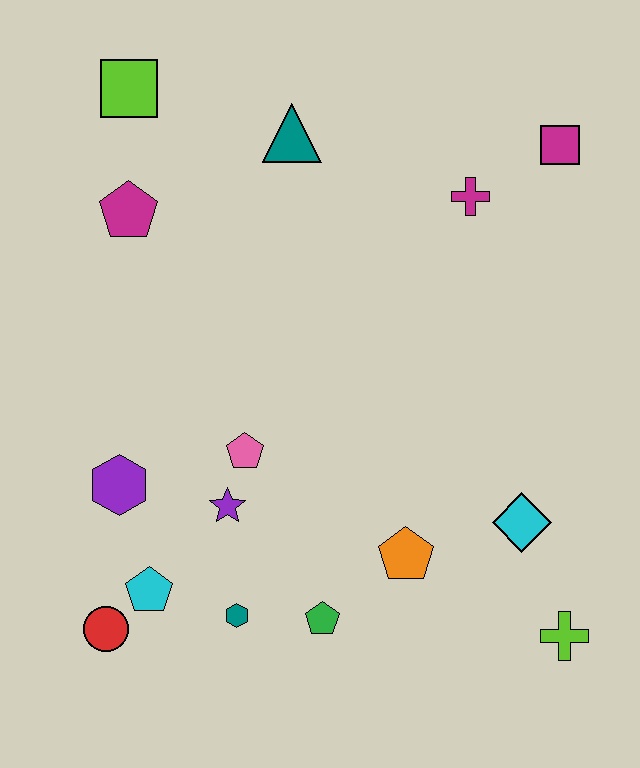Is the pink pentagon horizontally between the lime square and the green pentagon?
Yes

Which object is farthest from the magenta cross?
The red circle is farthest from the magenta cross.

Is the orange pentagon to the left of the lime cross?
Yes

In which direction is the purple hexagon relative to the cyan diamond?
The purple hexagon is to the left of the cyan diamond.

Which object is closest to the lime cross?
The cyan diamond is closest to the lime cross.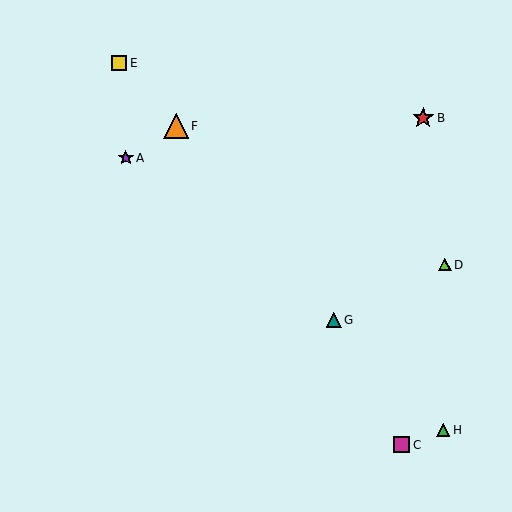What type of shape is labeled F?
Shape F is an orange triangle.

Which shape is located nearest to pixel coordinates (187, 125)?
The orange triangle (labeled F) at (176, 126) is nearest to that location.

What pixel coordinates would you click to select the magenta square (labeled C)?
Click at (402, 445) to select the magenta square C.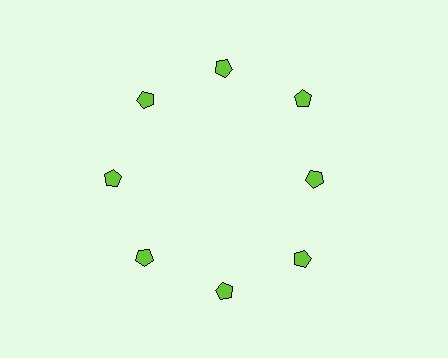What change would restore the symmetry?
The symmetry would be restored by moving it outward, back onto the ring so that all 8 pentagons sit at equal angles and equal distance from the center.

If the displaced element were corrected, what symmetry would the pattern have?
It would have 8-fold rotational symmetry — the pattern would map onto itself every 45 degrees.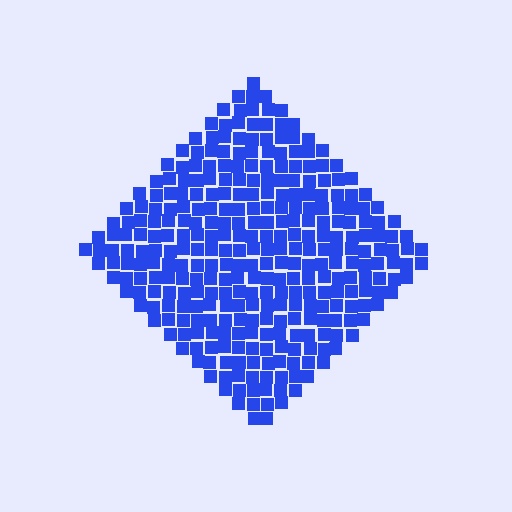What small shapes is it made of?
It is made of small squares.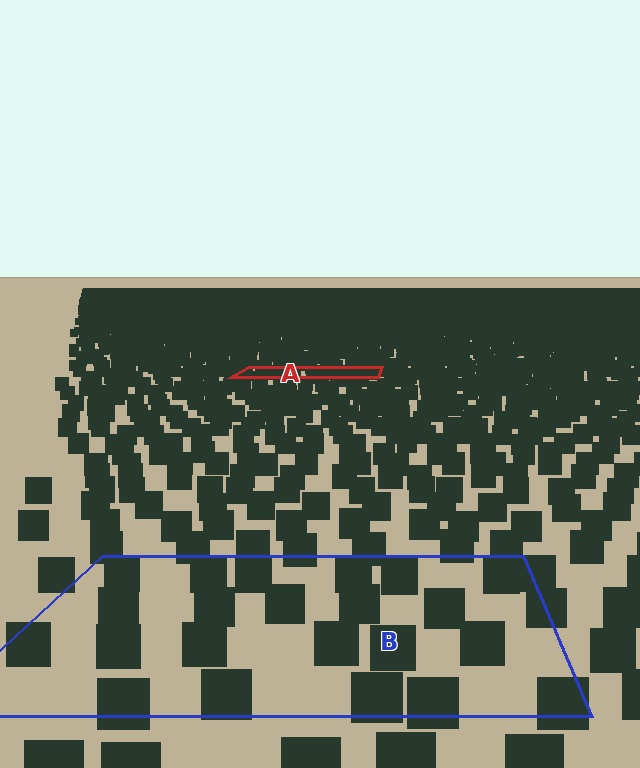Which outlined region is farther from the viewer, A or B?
Region A is farther from the viewer — the texture elements inside it appear smaller and more densely packed.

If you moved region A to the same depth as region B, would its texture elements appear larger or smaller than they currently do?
They would appear larger. At a closer depth, the same texture elements are projected at a bigger on-screen size.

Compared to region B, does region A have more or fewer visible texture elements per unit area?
Region A has more texture elements per unit area — they are packed more densely because it is farther away.